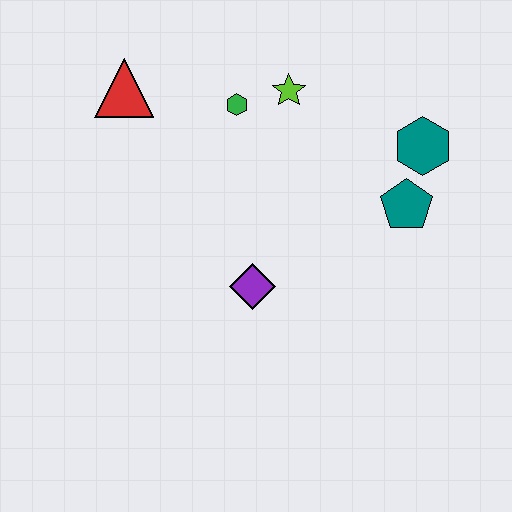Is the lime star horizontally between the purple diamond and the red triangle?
No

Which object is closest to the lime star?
The green hexagon is closest to the lime star.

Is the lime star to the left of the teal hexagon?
Yes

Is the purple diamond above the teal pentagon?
No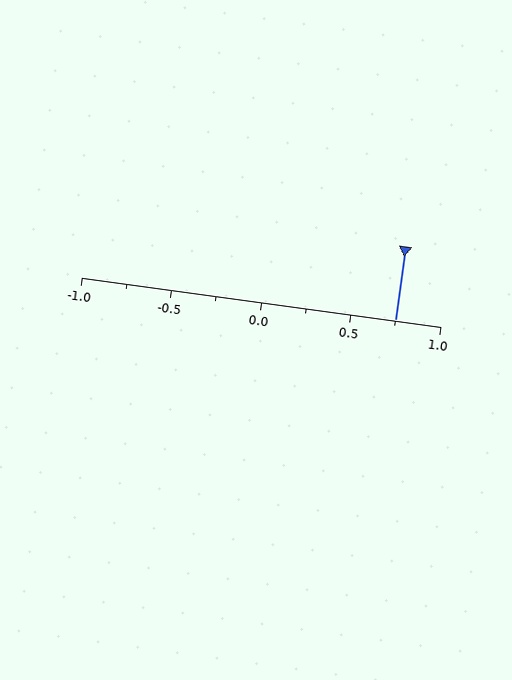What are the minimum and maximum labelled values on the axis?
The axis runs from -1.0 to 1.0.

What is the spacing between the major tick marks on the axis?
The major ticks are spaced 0.5 apart.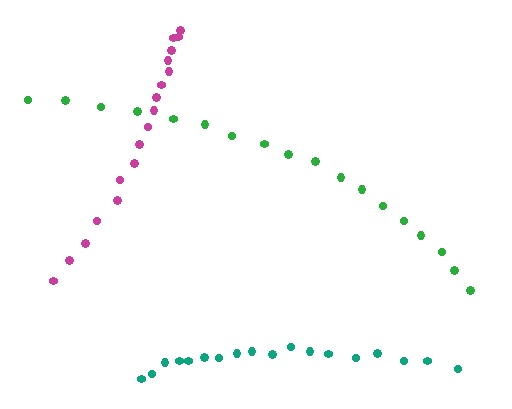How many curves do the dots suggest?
There are 3 distinct paths.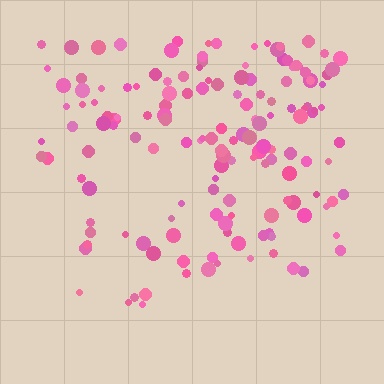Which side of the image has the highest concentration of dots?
The top.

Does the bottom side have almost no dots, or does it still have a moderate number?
Still a moderate number, just noticeably fewer than the top.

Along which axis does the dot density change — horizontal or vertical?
Vertical.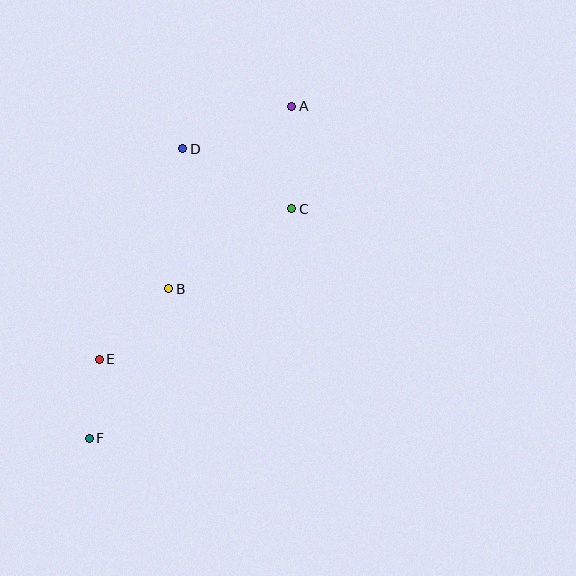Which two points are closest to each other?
Points E and F are closest to each other.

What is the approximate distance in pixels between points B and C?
The distance between B and C is approximately 146 pixels.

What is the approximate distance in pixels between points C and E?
The distance between C and E is approximately 244 pixels.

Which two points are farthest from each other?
Points A and F are farthest from each other.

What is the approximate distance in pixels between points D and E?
The distance between D and E is approximately 227 pixels.